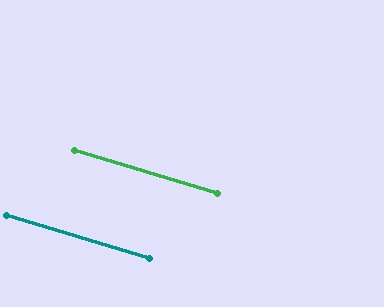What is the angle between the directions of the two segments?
Approximately 0 degrees.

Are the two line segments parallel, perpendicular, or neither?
Parallel — their directions differ by only 0.3°.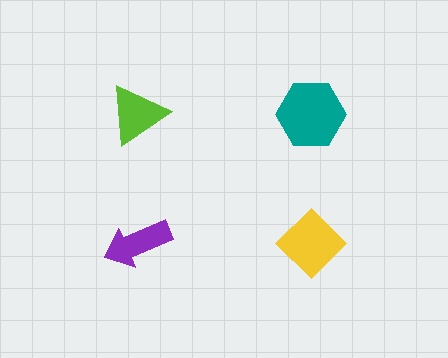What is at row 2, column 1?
A purple arrow.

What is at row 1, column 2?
A teal hexagon.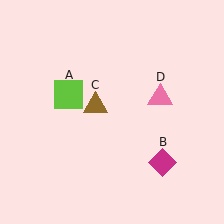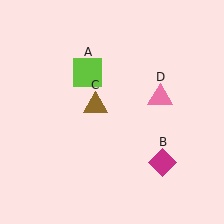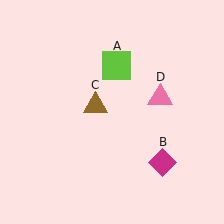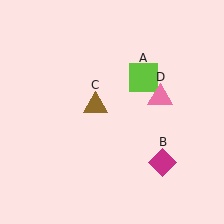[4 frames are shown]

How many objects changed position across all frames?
1 object changed position: lime square (object A).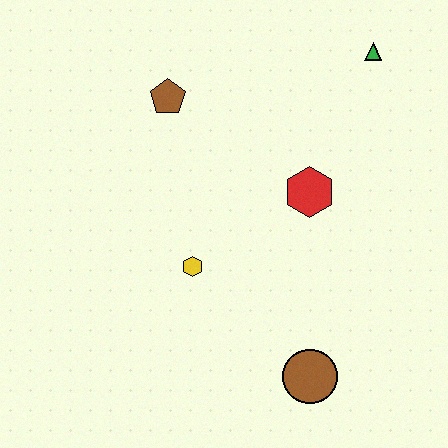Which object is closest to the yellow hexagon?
The red hexagon is closest to the yellow hexagon.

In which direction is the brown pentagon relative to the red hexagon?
The brown pentagon is to the left of the red hexagon.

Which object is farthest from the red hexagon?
The brown circle is farthest from the red hexagon.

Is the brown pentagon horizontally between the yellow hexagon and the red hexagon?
No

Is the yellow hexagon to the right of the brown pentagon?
Yes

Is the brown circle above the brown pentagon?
No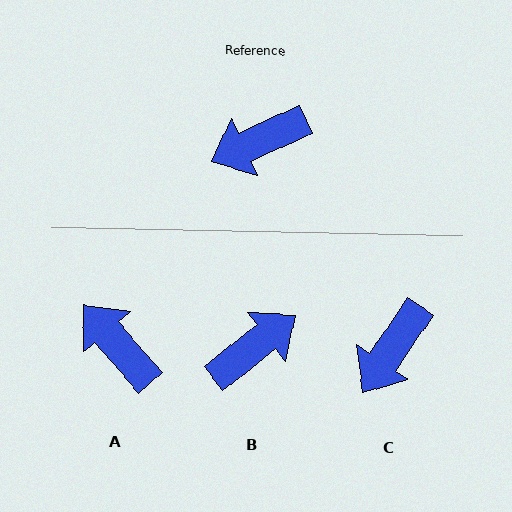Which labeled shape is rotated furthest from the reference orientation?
B, about 166 degrees away.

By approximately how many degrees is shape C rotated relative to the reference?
Approximately 32 degrees counter-clockwise.